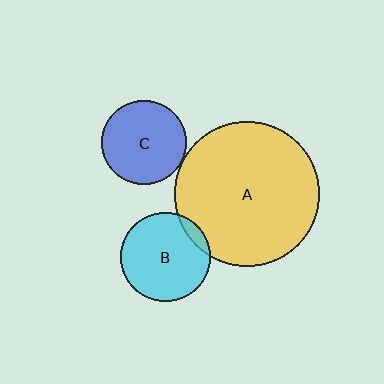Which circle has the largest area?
Circle A (yellow).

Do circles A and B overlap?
Yes.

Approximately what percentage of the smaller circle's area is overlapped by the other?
Approximately 10%.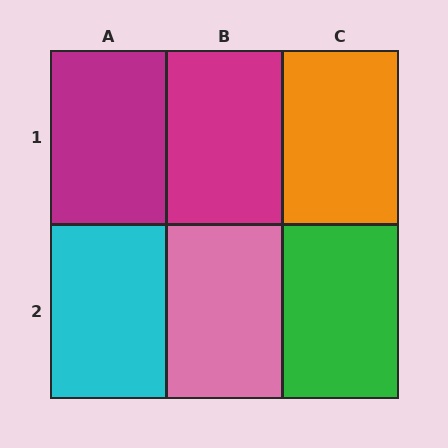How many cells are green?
1 cell is green.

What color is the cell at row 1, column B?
Magenta.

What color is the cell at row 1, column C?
Orange.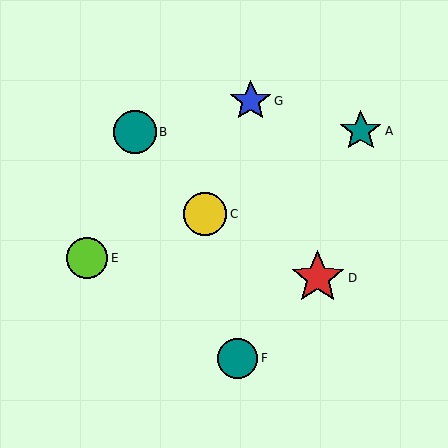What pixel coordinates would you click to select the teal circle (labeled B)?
Click at (135, 132) to select the teal circle B.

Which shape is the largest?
The red star (labeled D) is the largest.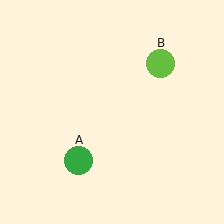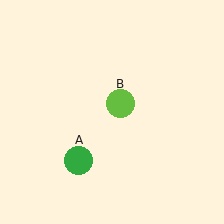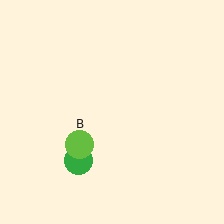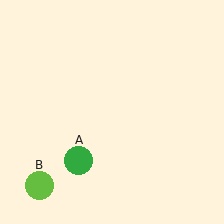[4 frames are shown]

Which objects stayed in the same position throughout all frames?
Green circle (object A) remained stationary.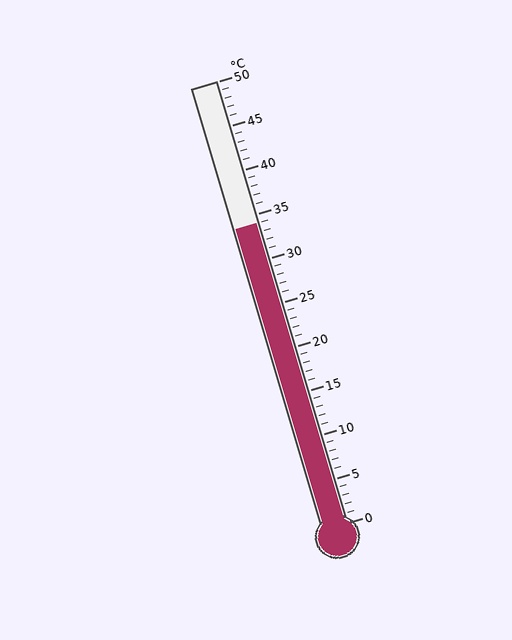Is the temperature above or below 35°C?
The temperature is below 35°C.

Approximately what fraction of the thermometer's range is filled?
The thermometer is filled to approximately 70% of its range.